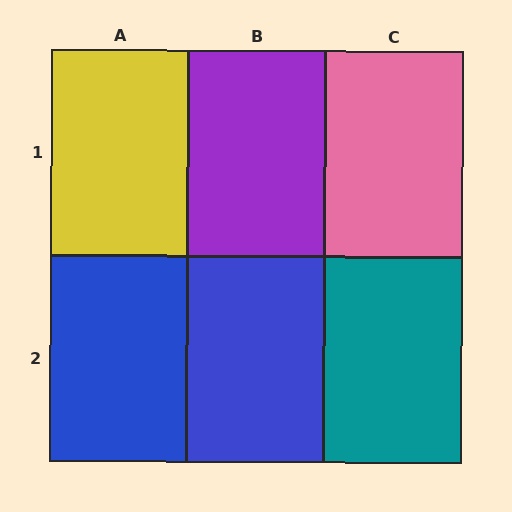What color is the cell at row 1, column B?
Purple.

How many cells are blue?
2 cells are blue.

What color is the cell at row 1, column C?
Pink.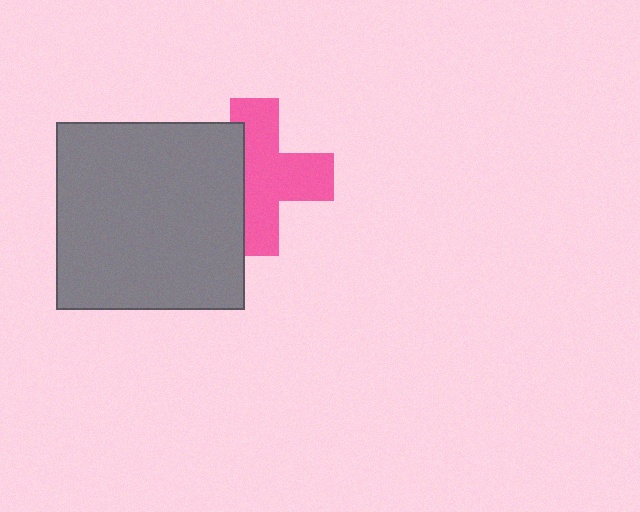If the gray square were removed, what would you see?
You would see the complete pink cross.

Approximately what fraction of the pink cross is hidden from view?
Roughly 36% of the pink cross is hidden behind the gray square.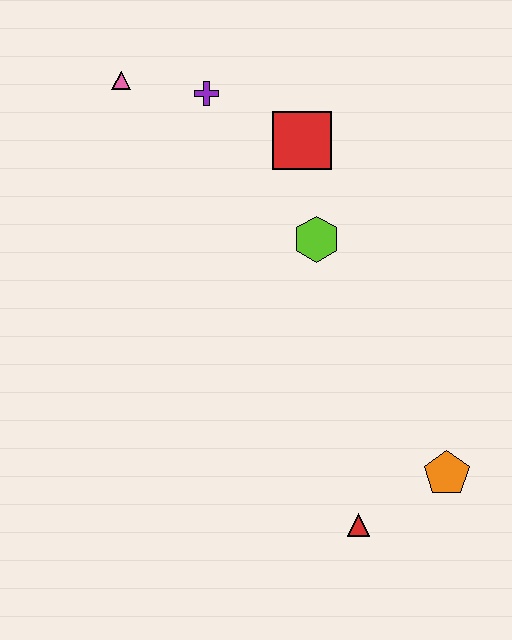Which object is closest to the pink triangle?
The purple cross is closest to the pink triangle.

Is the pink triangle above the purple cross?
Yes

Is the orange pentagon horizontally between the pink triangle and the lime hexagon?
No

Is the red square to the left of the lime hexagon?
Yes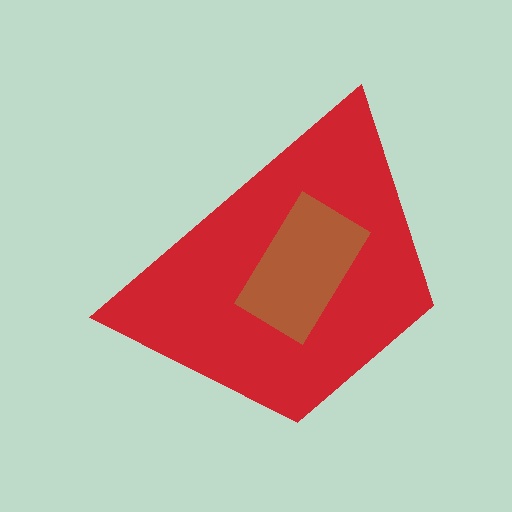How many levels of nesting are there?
2.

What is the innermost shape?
The brown rectangle.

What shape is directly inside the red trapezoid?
The brown rectangle.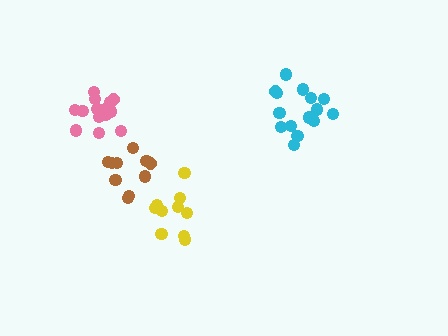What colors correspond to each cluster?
The clusters are colored: brown, cyan, yellow, pink.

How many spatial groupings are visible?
There are 4 spatial groupings.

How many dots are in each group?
Group 1: 10 dots, Group 2: 15 dots, Group 3: 10 dots, Group 4: 15 dots (50 total).